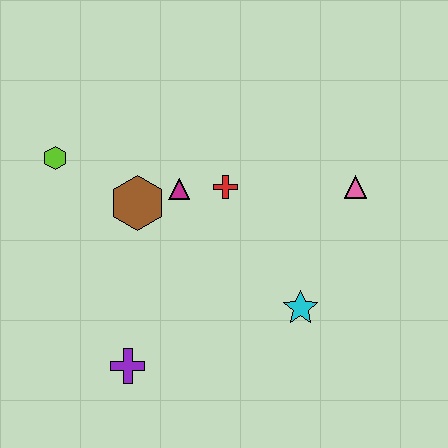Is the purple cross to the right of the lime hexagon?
Yes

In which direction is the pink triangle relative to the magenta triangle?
The pink triangle is to the right of the magenta triangle.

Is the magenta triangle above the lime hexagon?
No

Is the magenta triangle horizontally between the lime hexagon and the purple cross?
No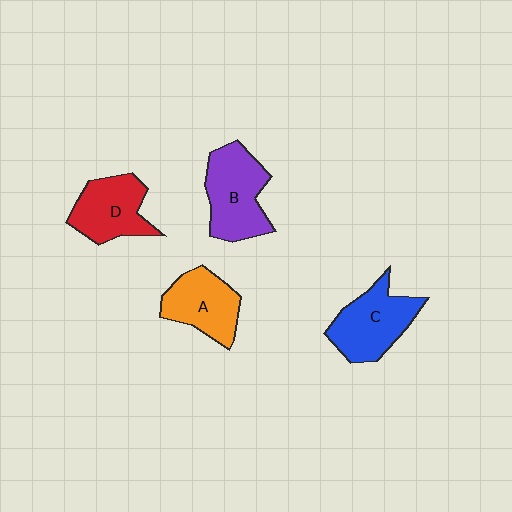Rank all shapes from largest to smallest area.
From largest to smallest: B (purple), C (blue), D (red), A (orange).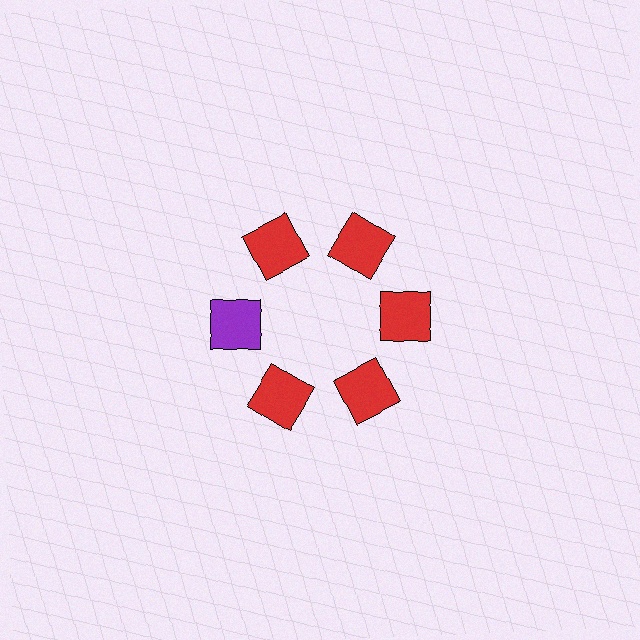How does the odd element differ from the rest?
It has a different color: purple instead of red.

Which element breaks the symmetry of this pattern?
The purple square at roughly the 9 o'clock position breaks the symmetry. All other shapes are red squares.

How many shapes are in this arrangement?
There are 6 shapes arranged in a ring pattern.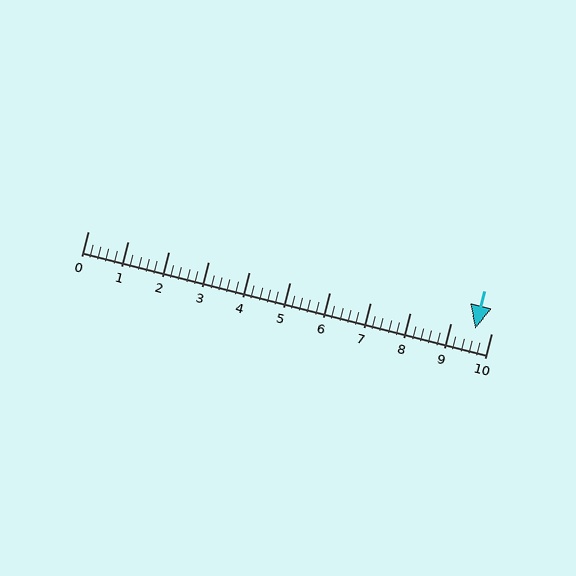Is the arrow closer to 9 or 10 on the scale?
The arrow is closer to 10.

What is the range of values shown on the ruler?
The ruler shows values from 0 to 10.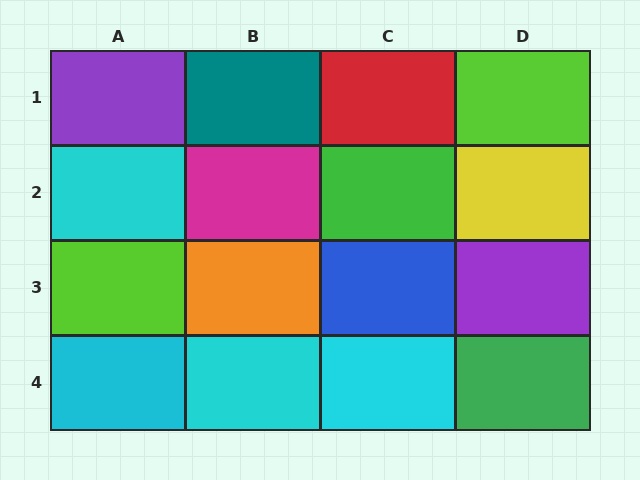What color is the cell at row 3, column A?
Lime.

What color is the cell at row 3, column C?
Blue.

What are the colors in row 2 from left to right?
Cyan, magenta, green, yellow.